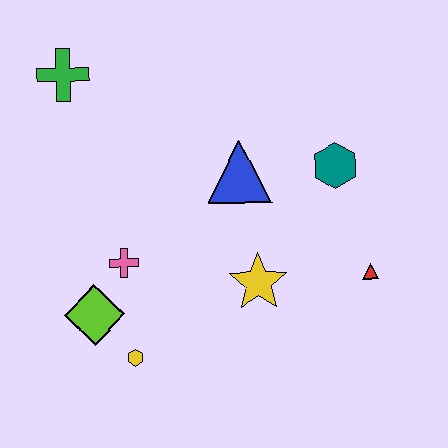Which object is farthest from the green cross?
The red triangle is farthest from the green cross.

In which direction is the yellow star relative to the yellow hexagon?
The yellow star is to the right of the yellow hexagon.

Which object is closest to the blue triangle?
The teal hexagon is closest to the blue triangle.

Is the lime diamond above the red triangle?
No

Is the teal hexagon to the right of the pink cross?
Yes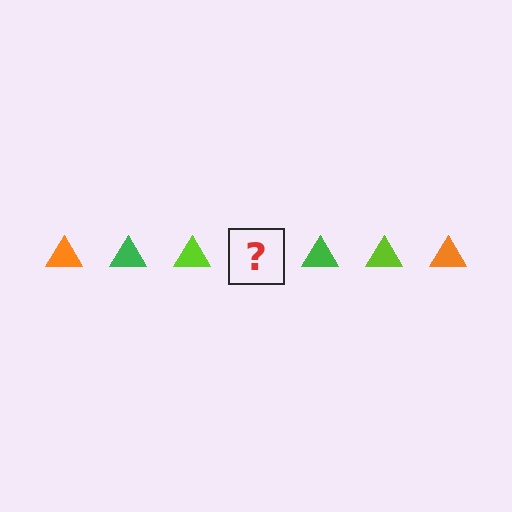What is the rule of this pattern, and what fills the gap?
The rule is that the pattern cycles through orange, green, lime triangles. The gap should be filled with an orange triangle.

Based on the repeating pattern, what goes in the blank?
The blank should be an orange triangle.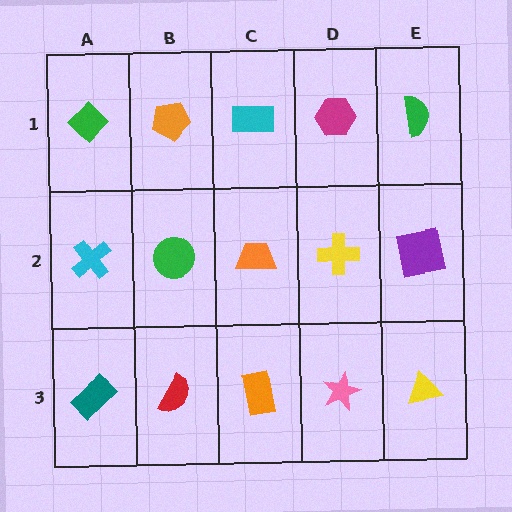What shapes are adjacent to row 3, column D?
A yellow cross (row 2, column D), an orange rectangle (row 3, column C), a yellow triangle (row 3, column E).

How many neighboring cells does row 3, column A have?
2.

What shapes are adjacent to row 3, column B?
A green circle (row 2, column B), a teal rectangle (row 3, column A), an orange rectangle (row 3, column C).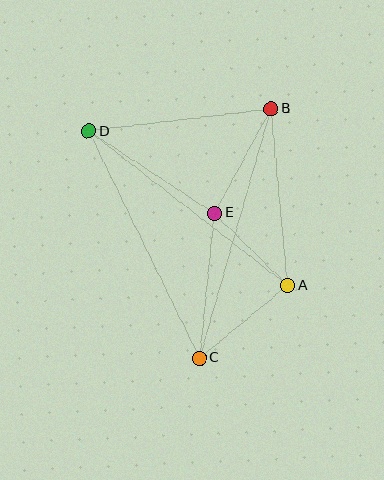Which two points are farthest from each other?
Points B and C are farthest from each other.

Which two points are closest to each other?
Points A and E are closest to each other.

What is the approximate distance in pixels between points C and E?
The distance between C and E is approximately 145 pixels.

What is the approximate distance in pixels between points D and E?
The distance between D and E is approximately 150 pixels.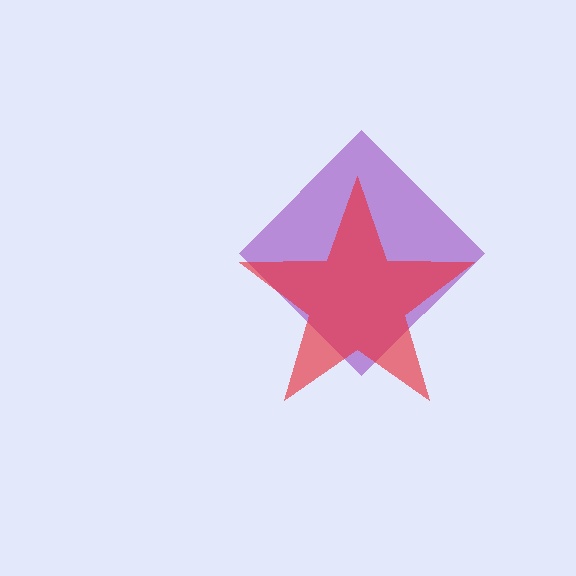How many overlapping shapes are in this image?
There are 2 overlapping shapes in the image.